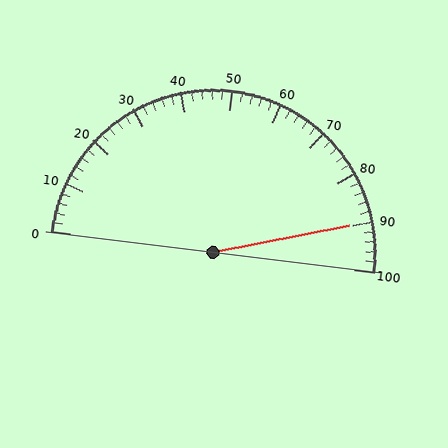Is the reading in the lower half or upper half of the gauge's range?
The reading is in the upper half of the range (0 to 100).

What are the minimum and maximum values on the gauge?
The gauge ranges from 0 to 100.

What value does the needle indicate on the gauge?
The needle indicates approximately 90.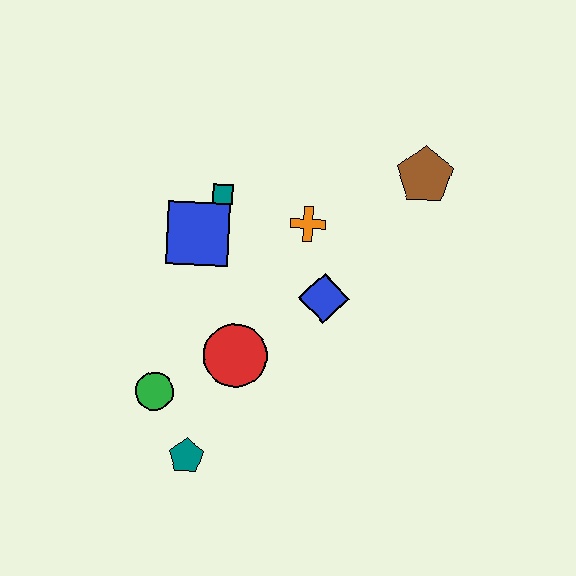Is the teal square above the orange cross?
Yes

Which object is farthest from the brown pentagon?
The teal pentagon is farthest from the brown pentagon.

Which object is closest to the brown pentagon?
The orange cross is closest to the brown pentagon.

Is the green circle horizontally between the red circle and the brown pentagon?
No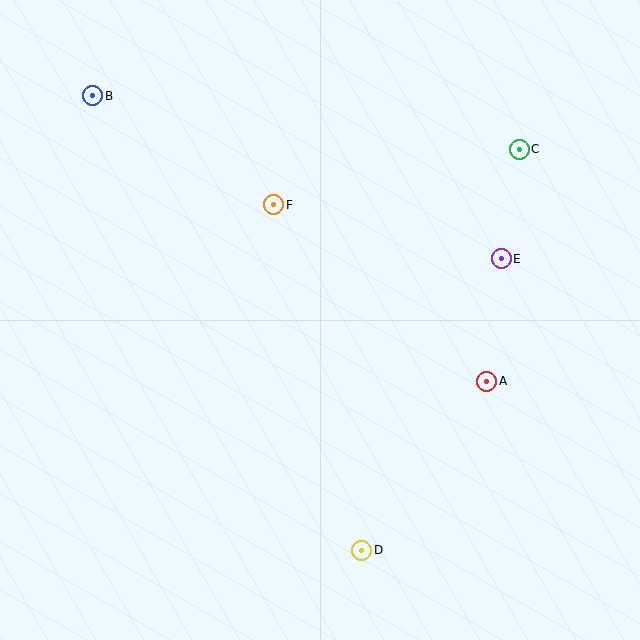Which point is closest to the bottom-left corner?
Point D is closest to the bottom-left corner.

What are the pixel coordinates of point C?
Point C is at (519, 149).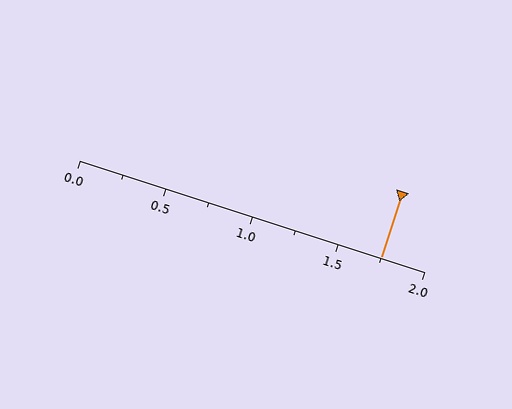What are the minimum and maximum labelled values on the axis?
The axis runs from 0.0 to 2.0.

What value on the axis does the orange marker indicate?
The marker indicates approximately 1.75.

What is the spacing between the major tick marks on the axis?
The major ticks are spaced 0.5 apart.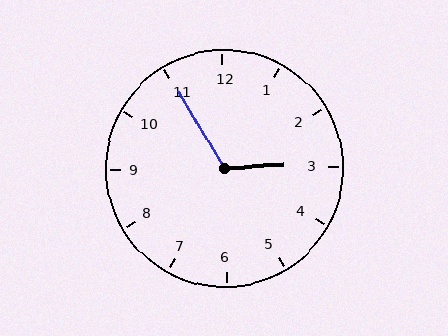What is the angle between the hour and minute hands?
Approximately 118 degrees.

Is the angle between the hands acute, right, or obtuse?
It is obtuse.